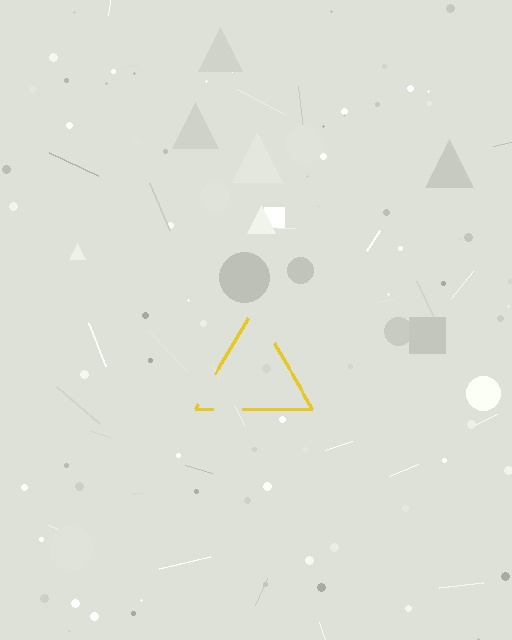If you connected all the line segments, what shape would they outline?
They would outline a triangle.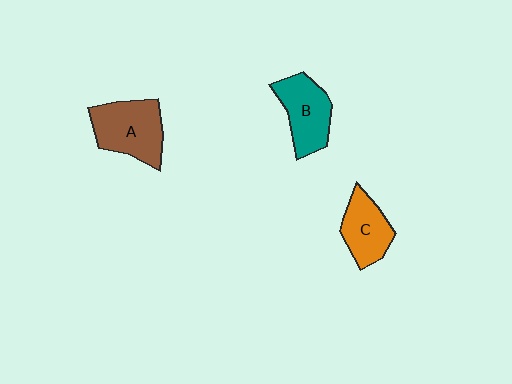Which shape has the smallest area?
Shape C (orange).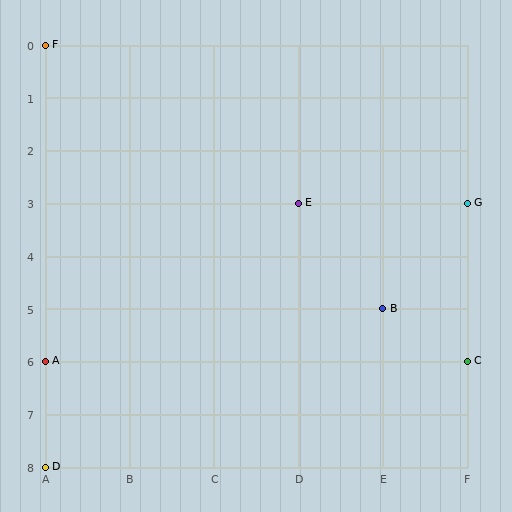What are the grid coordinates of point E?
Point E is at grid coordinates (D, 3).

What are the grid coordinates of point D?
Point D is at grid coordinates (A, 8).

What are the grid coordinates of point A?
Point A is at grid coordinates (A, 6).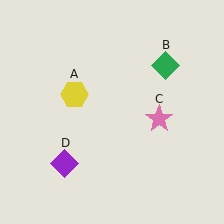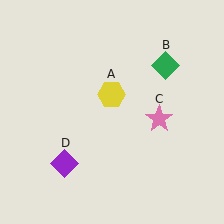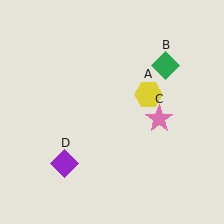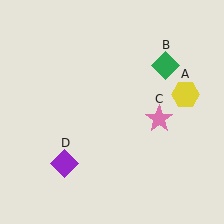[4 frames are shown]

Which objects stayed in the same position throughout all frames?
Green diamond (object B) and pink star (object C) and purple diamond (object D) remained stationary.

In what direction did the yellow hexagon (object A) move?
The yellow hexagon (object A) moved right.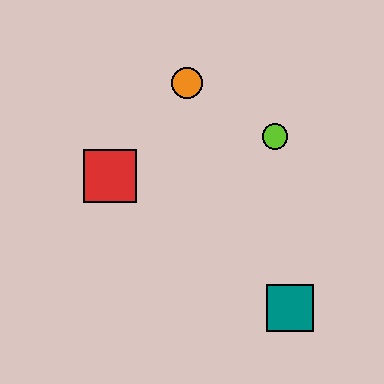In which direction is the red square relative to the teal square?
The red square is to the left of the teal square.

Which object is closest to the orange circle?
The lime circle is closest to the orange circle.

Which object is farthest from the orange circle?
The teal square is farthest from the orange circle.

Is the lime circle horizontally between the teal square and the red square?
Yes